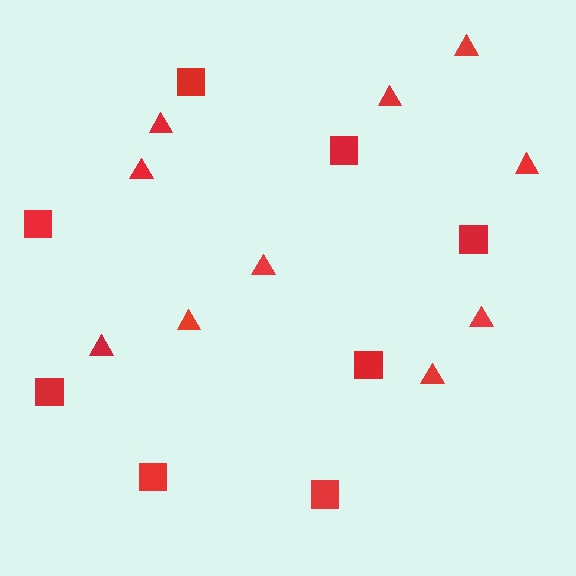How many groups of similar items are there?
There are 2 groups: one group of squares (8) and one group of triangles (10).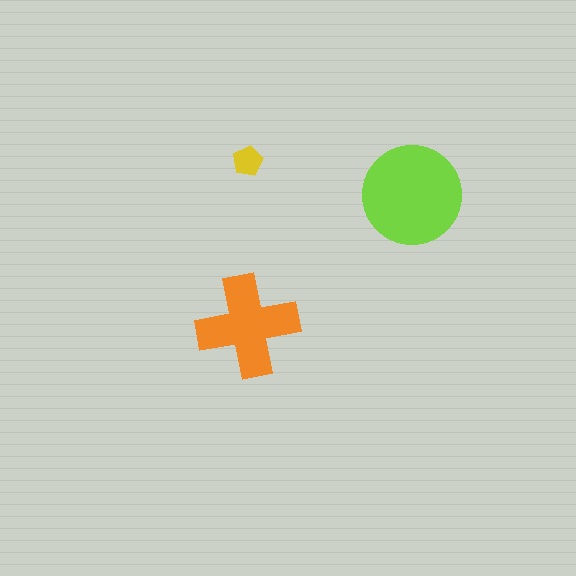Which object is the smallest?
The yellow pentagon.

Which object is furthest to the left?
The orange cross is leftmost.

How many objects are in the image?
There are 3 objects in the image.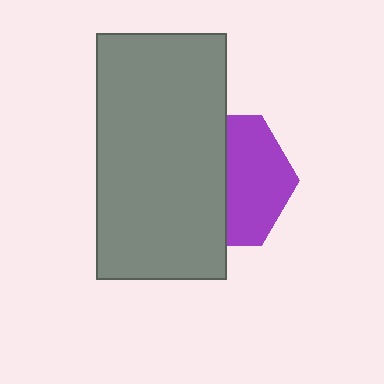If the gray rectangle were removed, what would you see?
You would see the complete purple hexagon.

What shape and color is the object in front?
The object in front is a gray rectangle.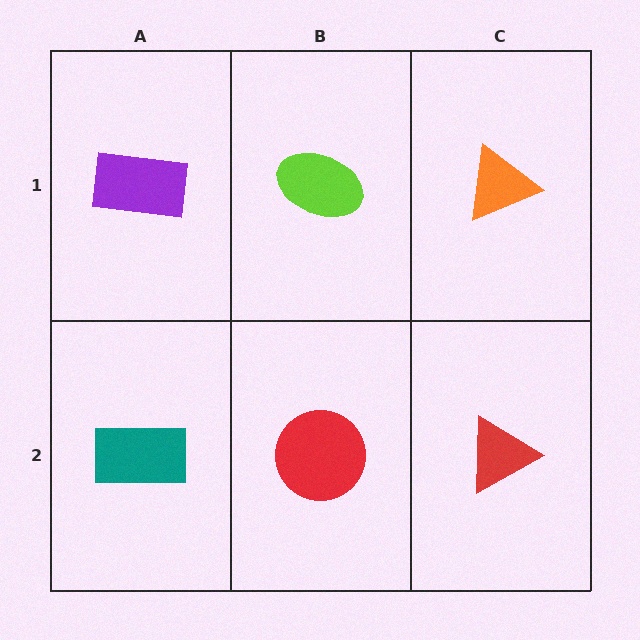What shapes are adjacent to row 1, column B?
A red circle (row 2, column B), a purple rectangle (row 1, column A), an orange triangle (row 1, column C).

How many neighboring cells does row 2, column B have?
3.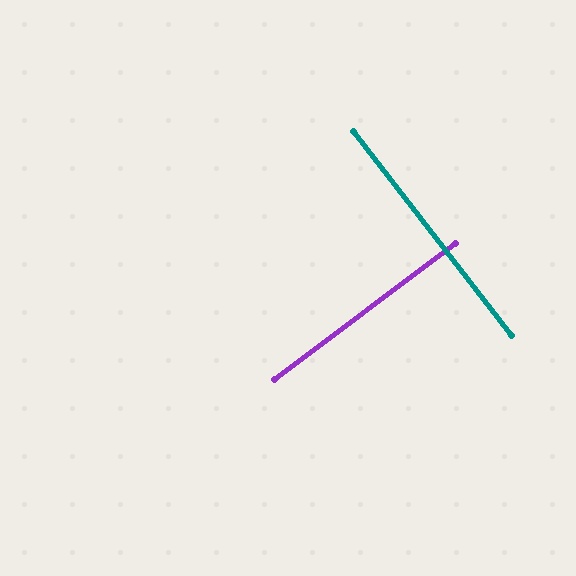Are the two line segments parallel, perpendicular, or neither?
Perpendicular — they meet at approximately 89°.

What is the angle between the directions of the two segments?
Approximately 89 degrees.